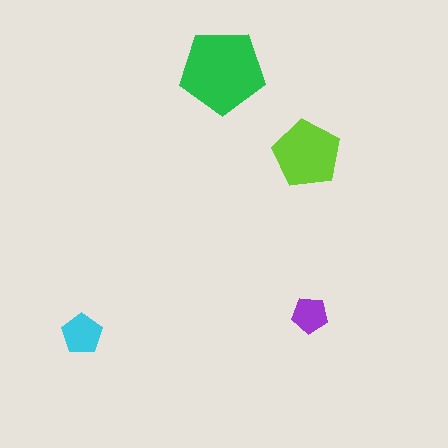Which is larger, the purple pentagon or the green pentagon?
The green one.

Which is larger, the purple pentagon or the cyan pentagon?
The cyan one.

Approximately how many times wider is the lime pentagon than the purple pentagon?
About 2 times wider.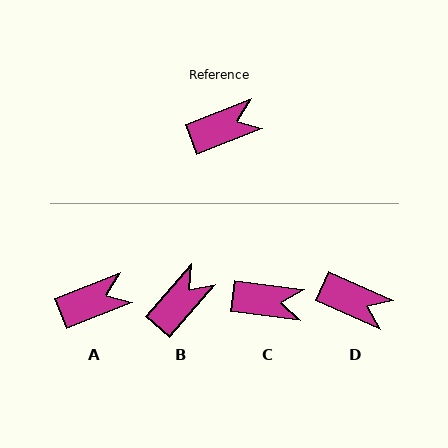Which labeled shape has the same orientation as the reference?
A.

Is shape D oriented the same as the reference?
No, it is off by about 45 degrees.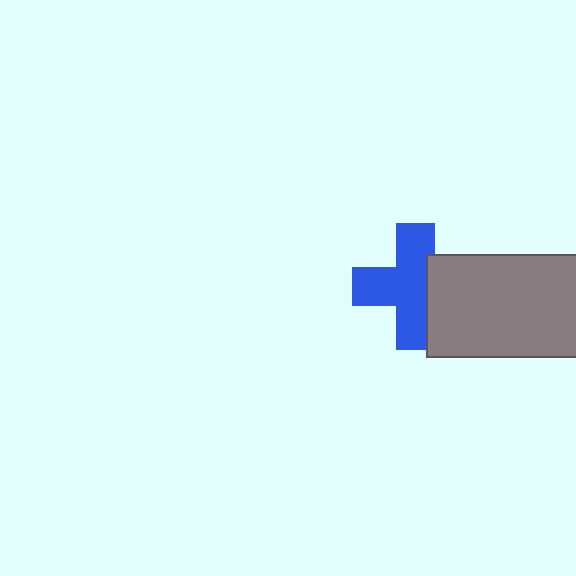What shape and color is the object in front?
The object in front is a gray rectangle.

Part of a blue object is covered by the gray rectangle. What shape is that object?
It is a cross.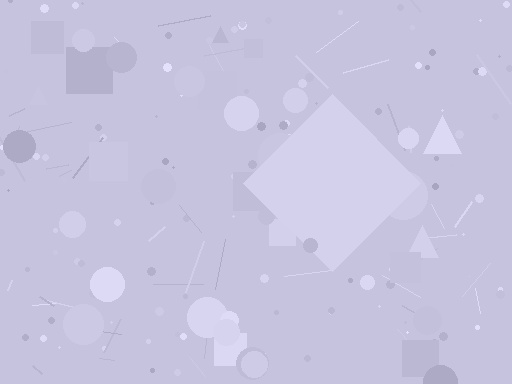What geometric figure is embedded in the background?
A diamond is embedded in the background.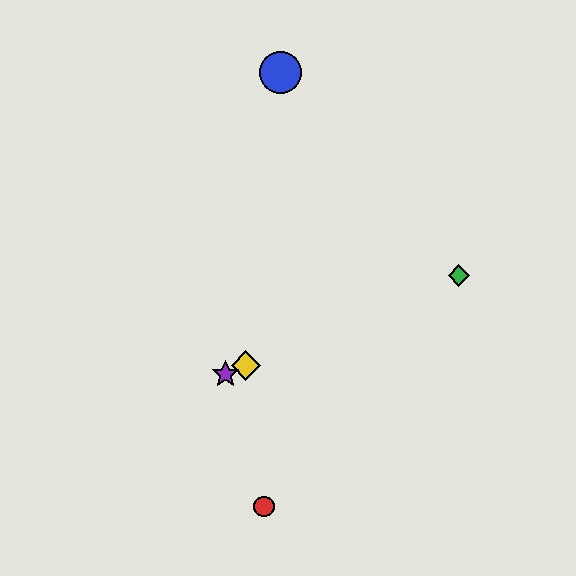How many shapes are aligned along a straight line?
3 shapes (the green diamond, the yellow diamond, the purple star) are aligned along a straight line.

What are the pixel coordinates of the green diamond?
The green diamond is at (459, 276).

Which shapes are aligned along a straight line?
The green diamond, the yellow diamond, the purple star are aligned along a straight line.